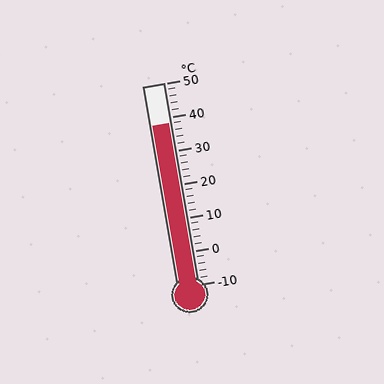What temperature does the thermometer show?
The thermometer shows approximately 38°C.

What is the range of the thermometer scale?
The thermometer scale ranges from -10°C to 50°C.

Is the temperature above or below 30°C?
The temperature is above 30°C.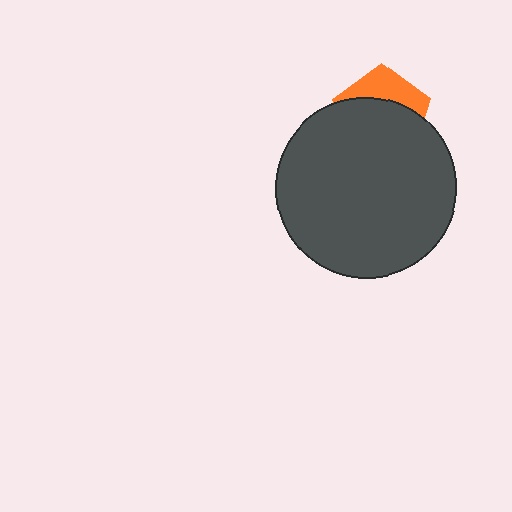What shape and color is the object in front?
The object in front is a dark gray circle.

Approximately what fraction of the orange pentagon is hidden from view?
Roughly 68% of the orange pentagon is hidden behind the dark gray circle.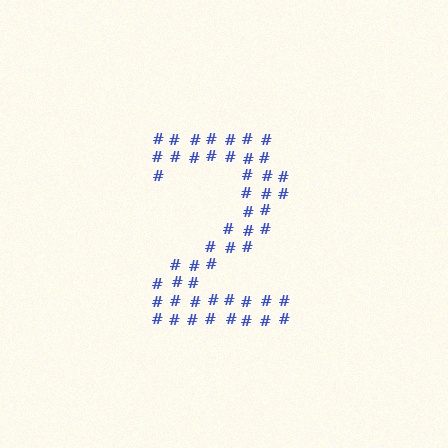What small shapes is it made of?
It is made of small hash symbols.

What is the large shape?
The large shape is the digit 2.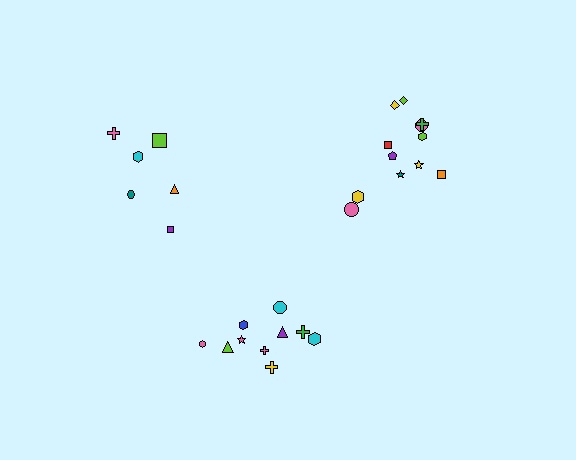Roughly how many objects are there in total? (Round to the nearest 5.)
Roughly 30 objects in total.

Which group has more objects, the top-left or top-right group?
The top-right group.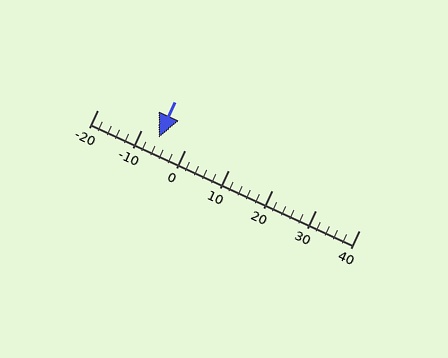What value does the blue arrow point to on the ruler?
The blue arrow points to approximately -6.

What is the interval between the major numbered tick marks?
The major tick marks are spaced 10 units apart.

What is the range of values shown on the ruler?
The ruler shows values from -20 to 40.